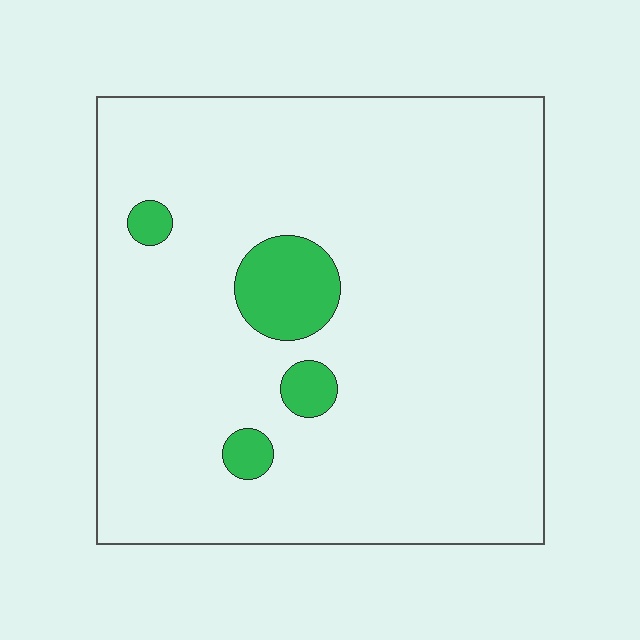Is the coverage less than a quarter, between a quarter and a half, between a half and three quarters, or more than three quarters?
Less than a quarter.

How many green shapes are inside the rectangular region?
4.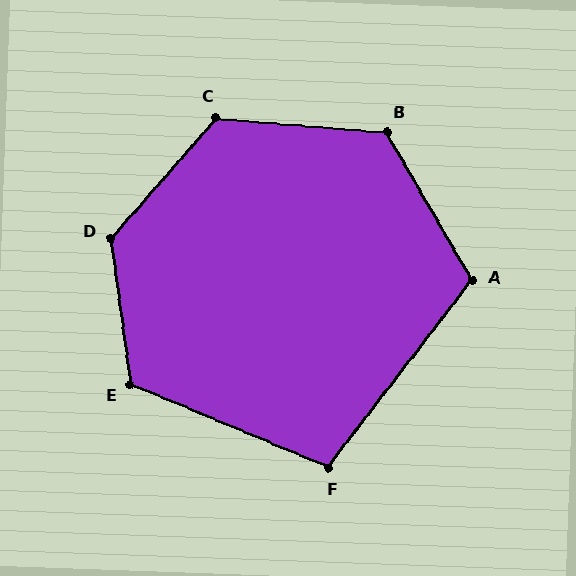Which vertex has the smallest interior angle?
F, at approximately 104 degrees.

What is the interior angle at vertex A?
Approximately 112 degrees (obtuse).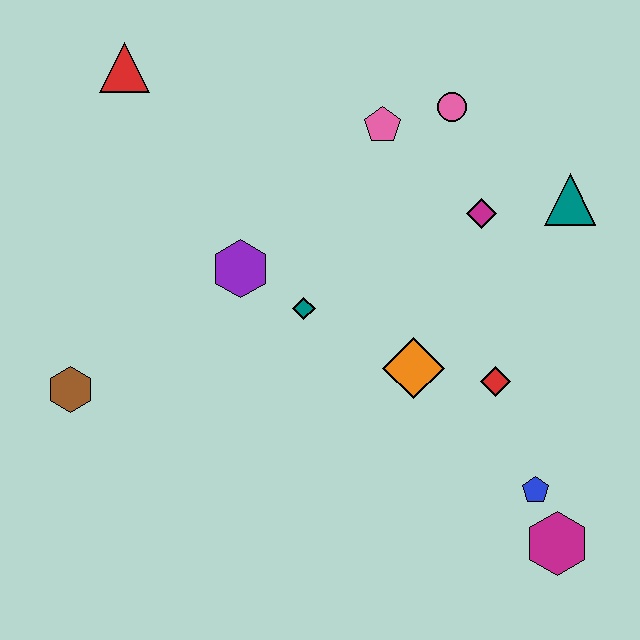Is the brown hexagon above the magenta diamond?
No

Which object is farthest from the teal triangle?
The brown hexagon is farthest from the teal triangle.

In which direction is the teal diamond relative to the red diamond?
The teal diamond is to the left of the red diamond.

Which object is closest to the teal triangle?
The magenta diamond is closest to the teal triangle.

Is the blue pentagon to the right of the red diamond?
Yes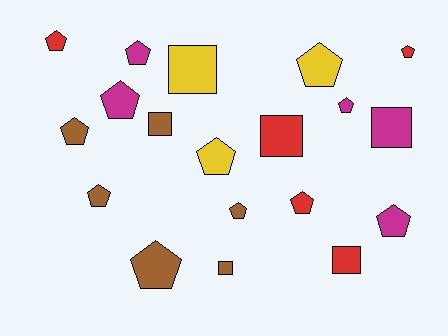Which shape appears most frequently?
Pentagon, with 13 objects.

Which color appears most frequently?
Brown, with 6 objects.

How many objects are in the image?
There are 19 objects.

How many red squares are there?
There are 2 red squares.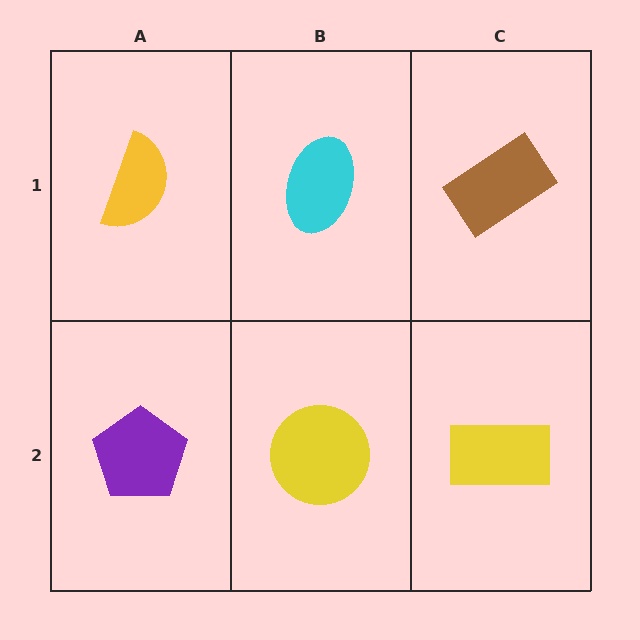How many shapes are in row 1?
3 shapes.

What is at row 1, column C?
A brown rectangle.